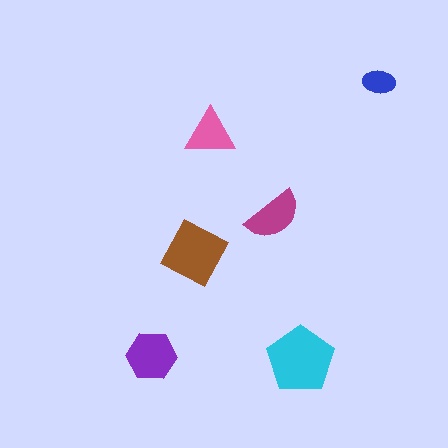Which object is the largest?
The cyan pentagon.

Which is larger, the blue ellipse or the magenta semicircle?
The magenta semicircle.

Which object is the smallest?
The blue ellipse.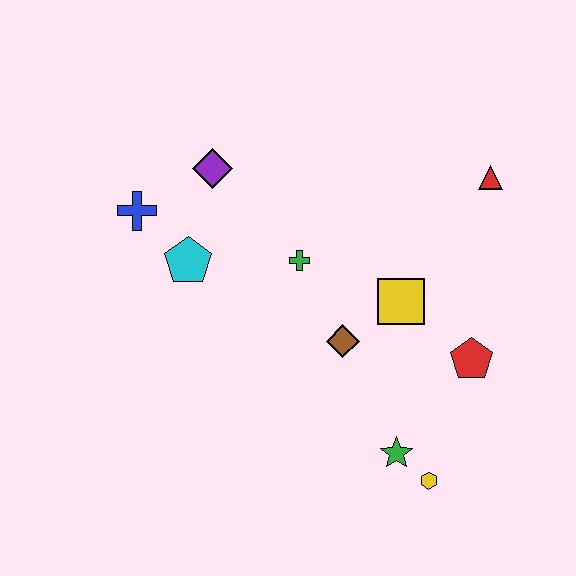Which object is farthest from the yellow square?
The blue cross is farthest from the yellow square.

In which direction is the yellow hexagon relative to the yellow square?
The yellow hexagon is below the yellow square.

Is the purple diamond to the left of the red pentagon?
Yes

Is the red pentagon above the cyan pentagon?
No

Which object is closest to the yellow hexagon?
The green star is closest to the yellow hexagon.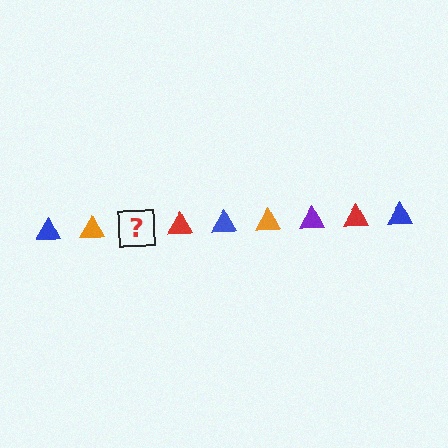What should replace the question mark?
The question mark should be replaced with a purple triangle.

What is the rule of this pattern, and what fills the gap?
The rule is that the pattern cycles through blue, orange, purple, red triangles. The gap should be filled with a purple triangle.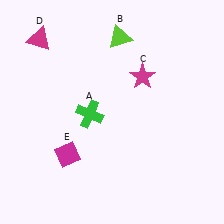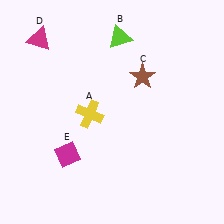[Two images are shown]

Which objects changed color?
A changed from green to yellow. C changed from magenta to brown.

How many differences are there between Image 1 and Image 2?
There are 2 differences between the two images.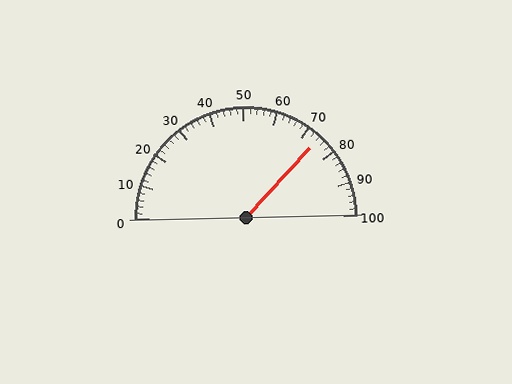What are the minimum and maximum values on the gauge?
The gauge ranges from 0 to 100.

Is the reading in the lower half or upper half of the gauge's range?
The reading is in the upper half of the range (0 to 100).